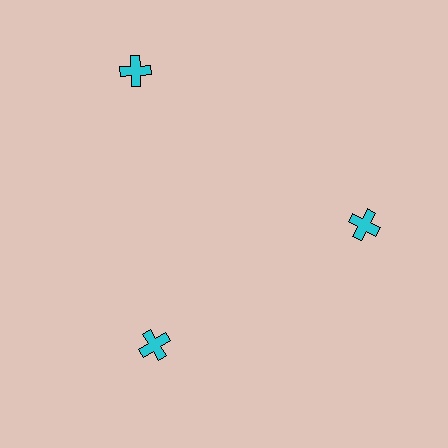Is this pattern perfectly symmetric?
No. The 3 cyan crosses are arranged in a ring, but one element near the 11 o'clock position is pushed outward from the center, breaking the 3-fold rotational symmetry.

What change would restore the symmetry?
The symmetry would be restored by moving it inward, back onto the ring so that all 3 crosses sit at equal angles and equal distance from the center.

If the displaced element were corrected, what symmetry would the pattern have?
It would have 3-fold rotational symmetry — the pattern would map onto itself every 120 degrees.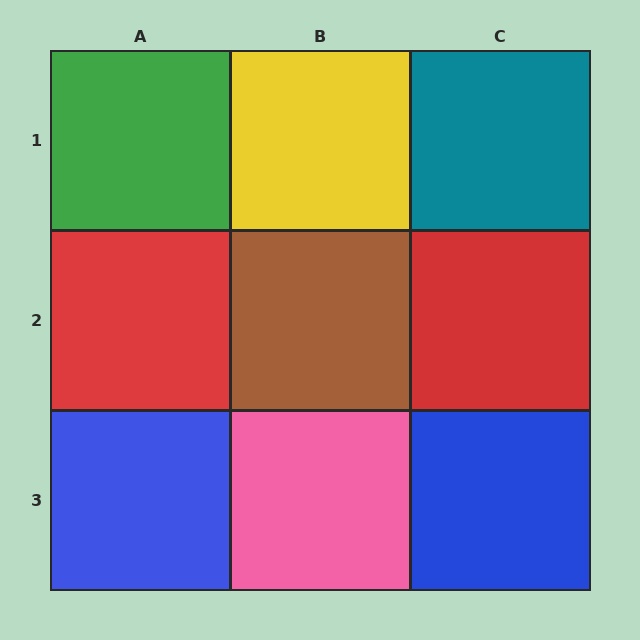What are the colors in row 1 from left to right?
Green, yellow, teal.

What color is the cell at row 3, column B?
Pink.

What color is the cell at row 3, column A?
Blue.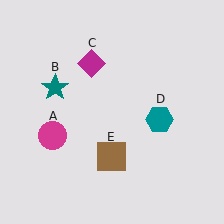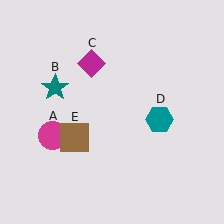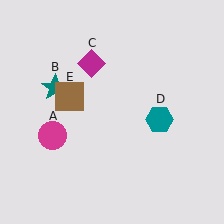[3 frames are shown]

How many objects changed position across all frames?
1 object changed position: brown square (object E).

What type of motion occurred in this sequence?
The brown square (object E) rotated clockwise around the center of the scene.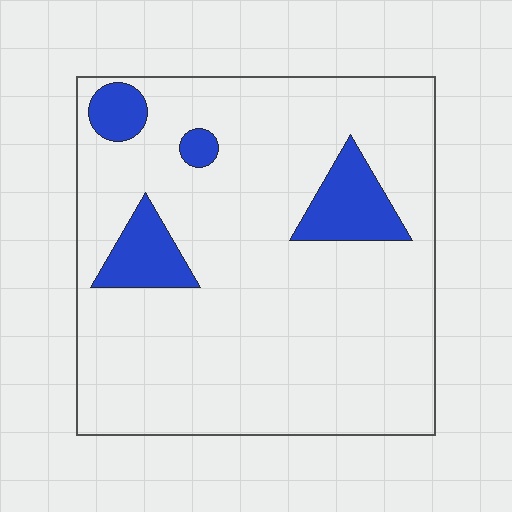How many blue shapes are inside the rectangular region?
4.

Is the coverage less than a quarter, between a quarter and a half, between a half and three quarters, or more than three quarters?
Less than a quarter.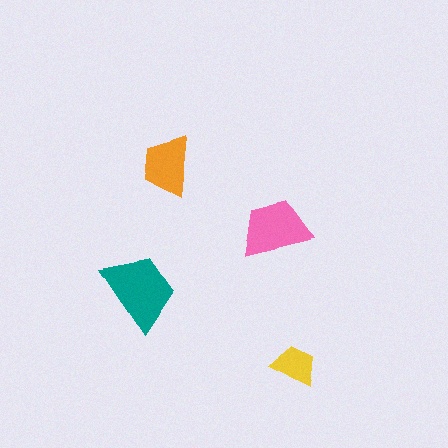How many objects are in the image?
There are 4 objects in the image.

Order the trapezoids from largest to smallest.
the teal one, the pink one, the orange one, the yellow one.